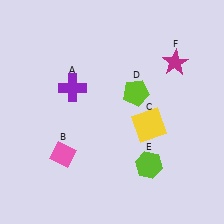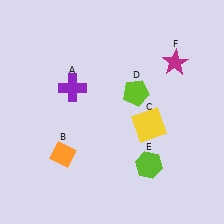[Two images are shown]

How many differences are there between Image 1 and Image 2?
There is 1 difference between the two images.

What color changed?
The diamond (B) changed from pink in Image 1 to orange in Image 2.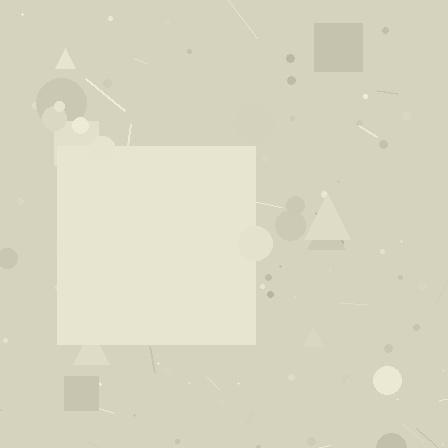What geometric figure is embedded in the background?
A square is embedded in the background.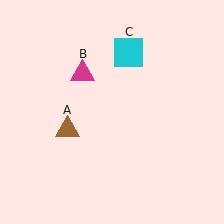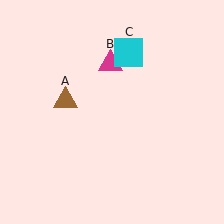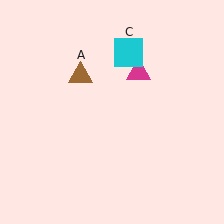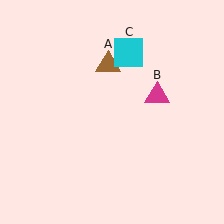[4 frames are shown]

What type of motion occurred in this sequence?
The brown triangle (object A), magenta triangle (object B) rotated clockwise around the center of the scene.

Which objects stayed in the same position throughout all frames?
Cyan square (object C) remained stationary.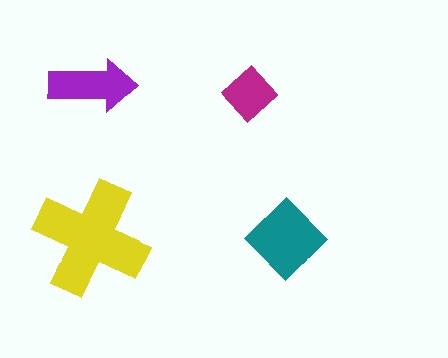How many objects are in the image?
There are 4 objects in the image.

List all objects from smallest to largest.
The magenta diamond, the purple arrow, the teal diamond, the yellow cross.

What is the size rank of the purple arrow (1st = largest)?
3rd.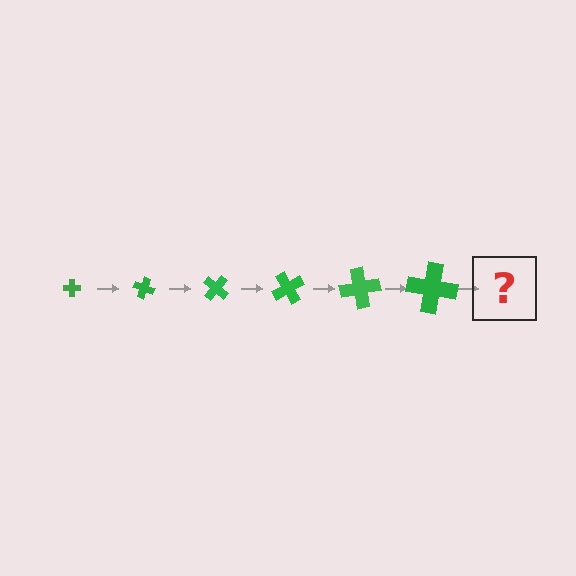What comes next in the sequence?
The next element should be a cross, larger than the previous one and rotated 120 degrees from the start.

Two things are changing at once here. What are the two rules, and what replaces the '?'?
The two rules are that the cross grows larger each step and it rotates 20 degrees each step. The '?' should be a cross, larger than the previous one and rotated 120 degrees from the start.